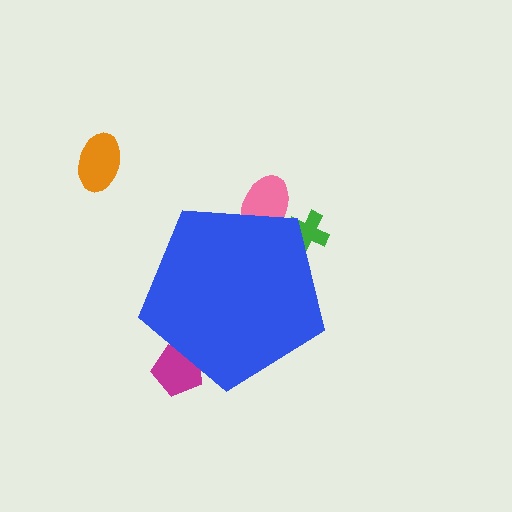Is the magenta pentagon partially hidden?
Yes, the magenta pentagon is partially hidden behind the blue pentagon.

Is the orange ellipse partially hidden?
No, the orange ellipse is fully visible.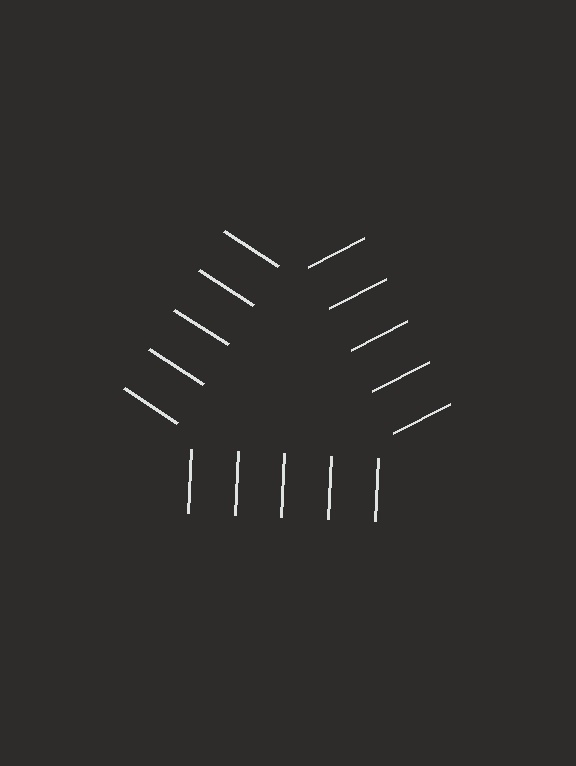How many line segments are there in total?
15 — 5 along each of the 3 edges.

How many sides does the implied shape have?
3 sides — the line-ends trace a triangle.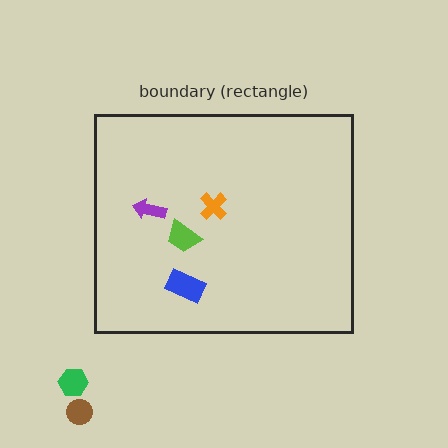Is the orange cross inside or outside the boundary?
Inside.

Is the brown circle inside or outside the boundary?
Outside.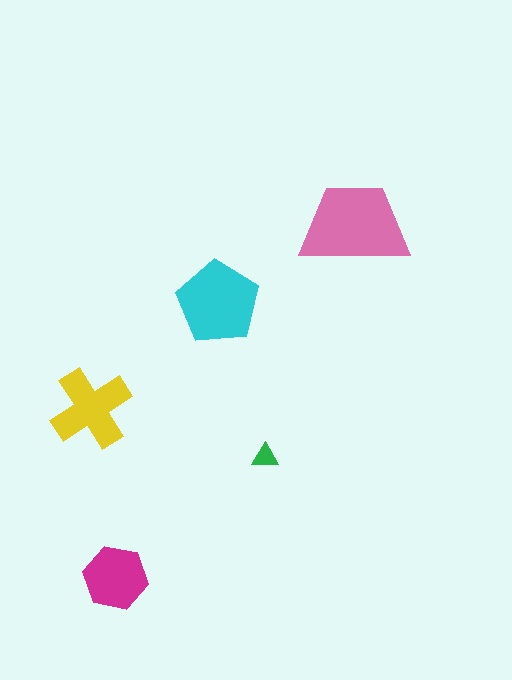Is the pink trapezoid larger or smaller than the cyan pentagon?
Larger.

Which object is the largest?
The pink trapezoid.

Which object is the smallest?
The green triangle.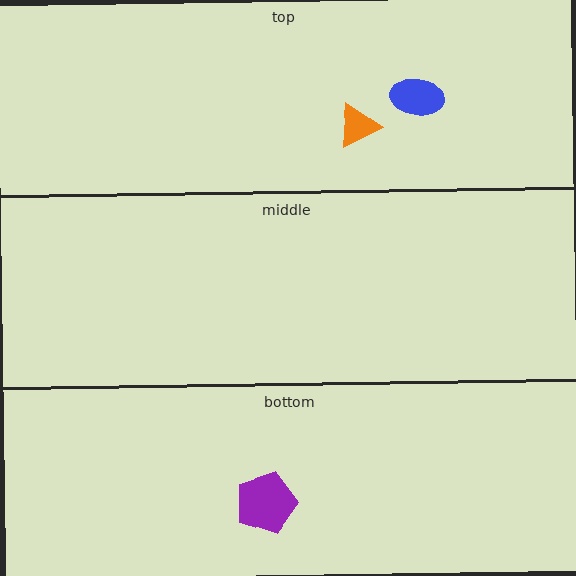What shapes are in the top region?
The blue ellipse, the orange triangle.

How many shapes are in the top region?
2.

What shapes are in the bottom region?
The purple pentagon.